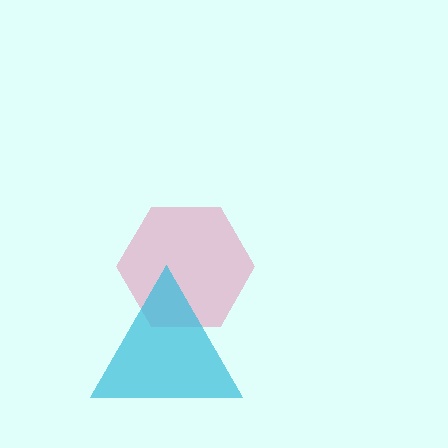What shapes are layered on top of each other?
The layered shapes are: a pink hexagon, a cyan triangle.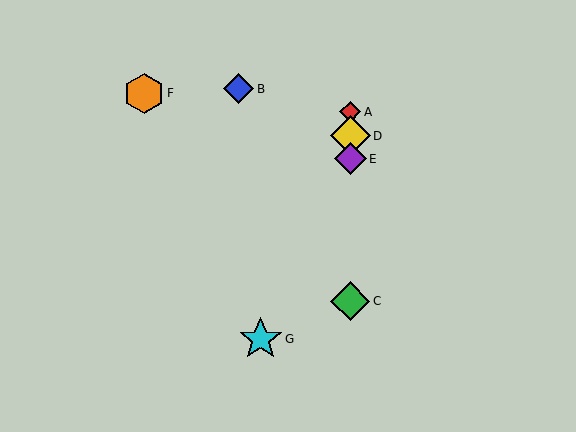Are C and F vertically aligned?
No, C is at x≈350 and F is at x≈144.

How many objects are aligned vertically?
4 objects (A, C, D, E) are aligned vertically.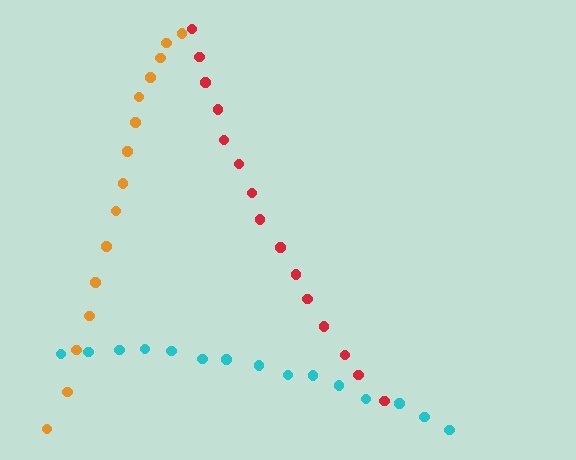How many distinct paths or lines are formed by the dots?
There are 3 distinct paths.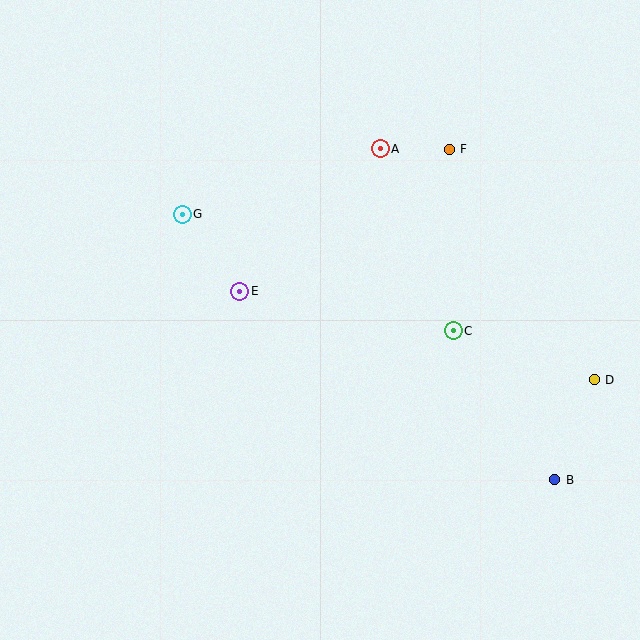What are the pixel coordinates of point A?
Point A is at (380, 149).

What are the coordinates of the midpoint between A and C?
The midpoint between A and C is at (417, 240).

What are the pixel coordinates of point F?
Point F is at (449, 149).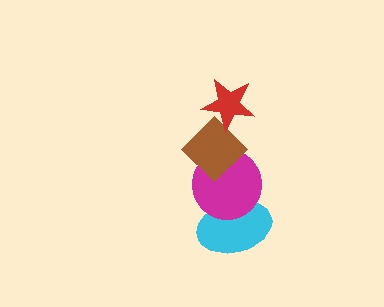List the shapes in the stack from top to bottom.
From top to bottom: the red star, the brown diamond, the magenta circle, the cyan ellipse.